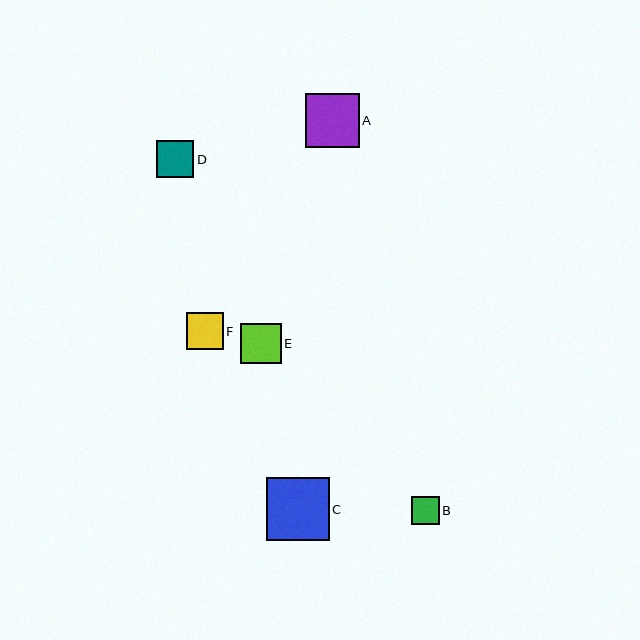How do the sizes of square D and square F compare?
Square D and square F are approximately the same size.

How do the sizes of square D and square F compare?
Square D and square F are approximately the same size.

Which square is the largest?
Square C is the largest with a size of approximately 63 pixels.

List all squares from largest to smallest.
From largest to smallest: C, A, E, D, F, B.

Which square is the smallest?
Square B is the smallest with a size of approximately 28 pixels.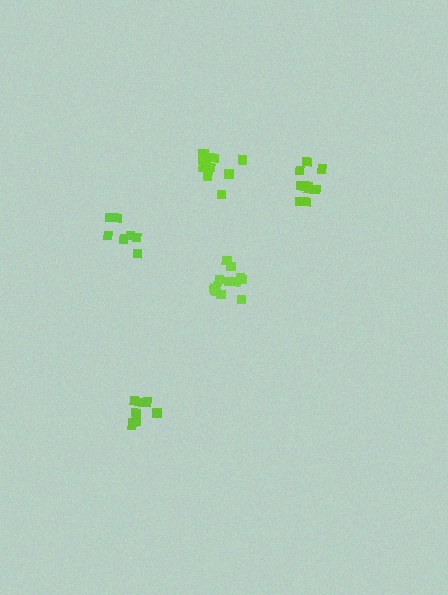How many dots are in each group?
Group 1: 8 dots, Group 2: 12 dots, Group 3: 12 dots, Group 4: 11 dots, Group 5: 7 dots (50 total).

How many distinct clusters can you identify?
There are 5 distinct clusters.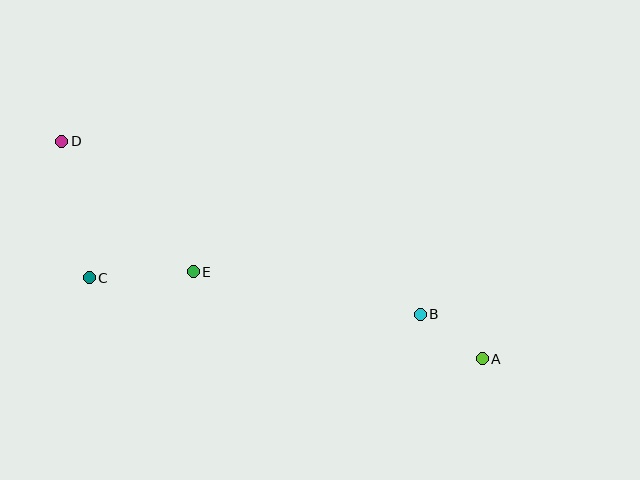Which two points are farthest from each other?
Points A and D are farthest from each other.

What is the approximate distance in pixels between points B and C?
The distance between B and C is approximately 333 pixels.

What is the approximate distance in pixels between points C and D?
The distance between C and D is approximately 139 pixels.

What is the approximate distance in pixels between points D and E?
The distance between D and E is approximately 185 pixels.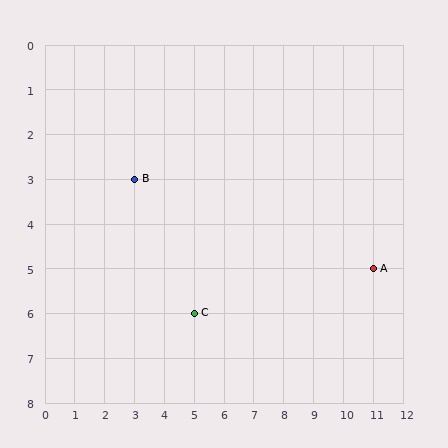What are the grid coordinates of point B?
Point B is at grid coordinates (3, 3).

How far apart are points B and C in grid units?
Points B and C are 2 columns and 3 rows apart (about 3.6 grid units diagonally).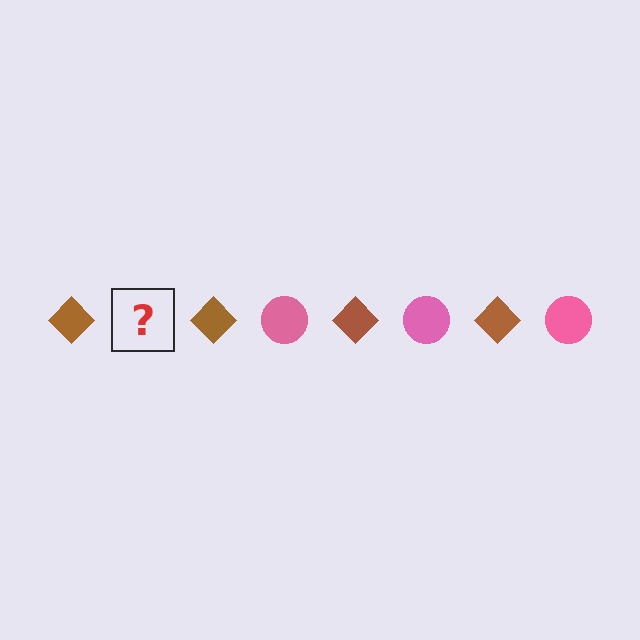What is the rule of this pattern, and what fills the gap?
The rule is that the pattern alternates between brown diamond and pink circle. The gap should be filled with a pink circle.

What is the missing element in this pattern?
The missing element is a pink circle.